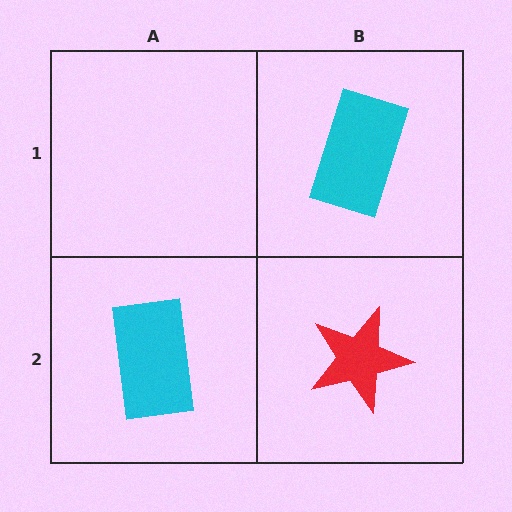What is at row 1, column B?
A cyan rectangle.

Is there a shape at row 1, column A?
No, that cell is empty.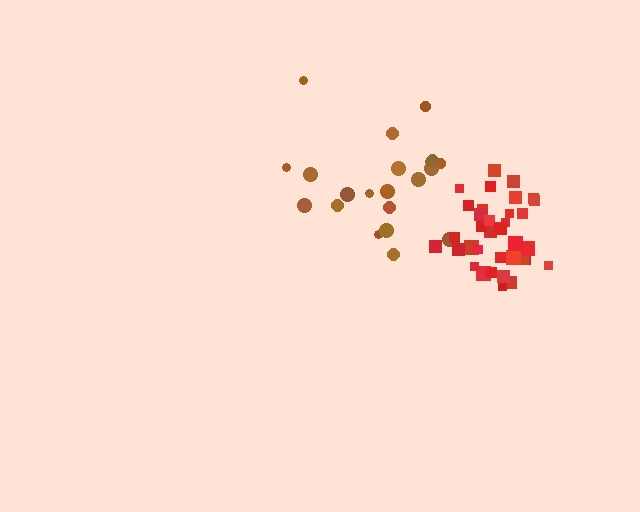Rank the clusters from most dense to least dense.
red, brown.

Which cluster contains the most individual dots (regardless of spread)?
Red (35).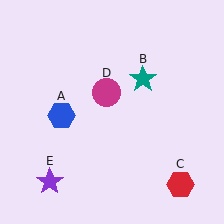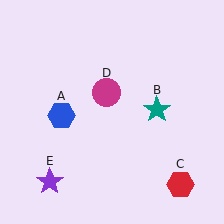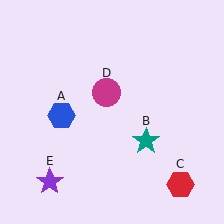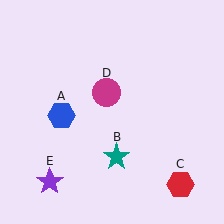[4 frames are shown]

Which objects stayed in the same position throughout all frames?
Blue hexagon (object A) and red hexagon (object C) and magenta circle (object D) and purple star (object E) remained stationary.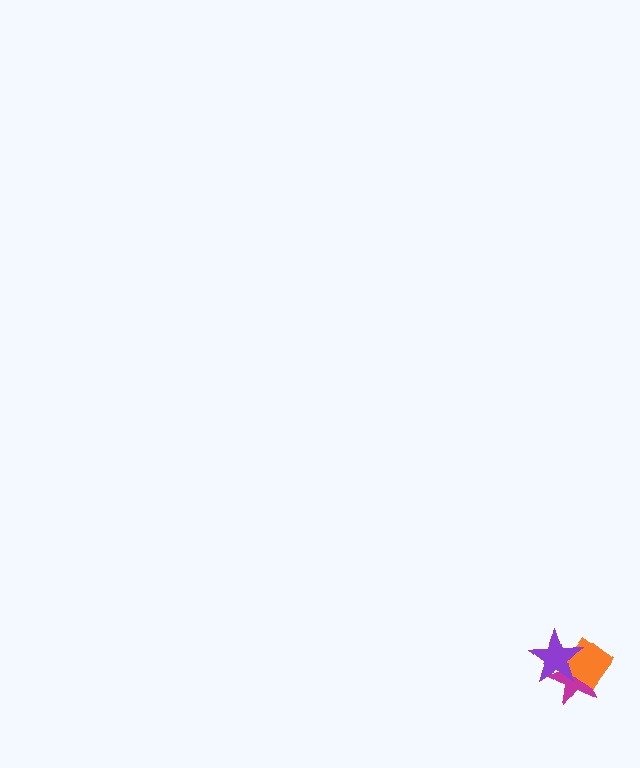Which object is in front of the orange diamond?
The purple star is in front of the orange diamond.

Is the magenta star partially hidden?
Yes, it is partially covered by another shape.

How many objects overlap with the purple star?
2 objects overlap with the purple star.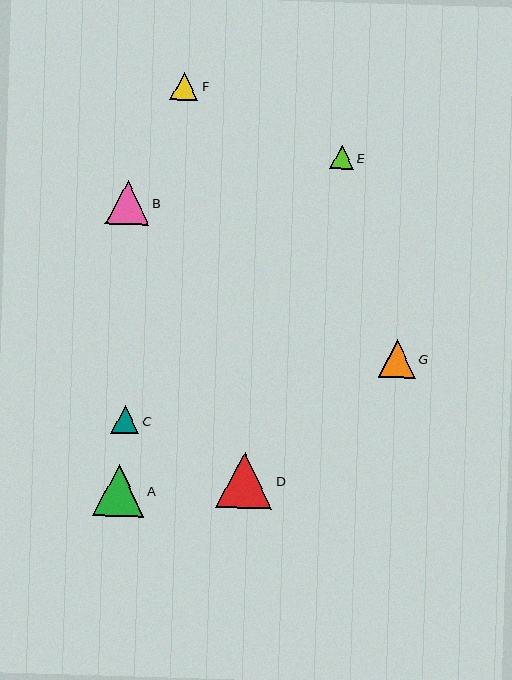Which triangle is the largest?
Triangle D is the largest with a size of approximately 56 pixels.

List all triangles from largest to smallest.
From largest to smallest: D, A, B, G, F, C, E.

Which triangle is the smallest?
Triangle E is the smallest with a size of approximately 23 pixels.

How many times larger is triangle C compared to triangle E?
Triangle C is approximately 1.2 times the size of triangle E.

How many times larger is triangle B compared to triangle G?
Triangle B is approximately 1.2 times the size of triangle G.